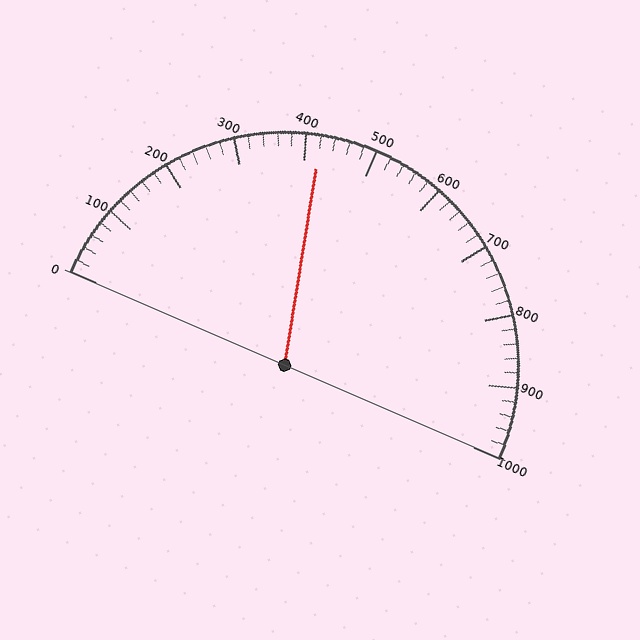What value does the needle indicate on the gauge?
The needle indicates approximately 420.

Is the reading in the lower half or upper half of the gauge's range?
The reading is in the lower half of the range (0 to 1000).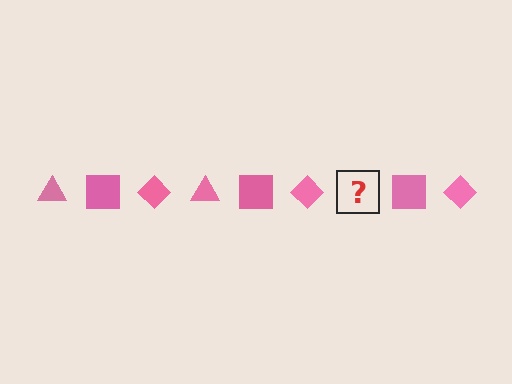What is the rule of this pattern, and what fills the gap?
The rule is that the pattern cycles through triangle, square, diamond shapes in pink. The gap should be filled with a pink triangle.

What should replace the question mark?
The question mark should be replaced with a pink triangle.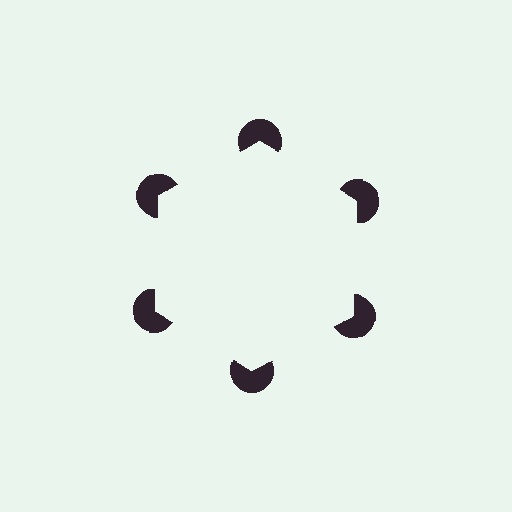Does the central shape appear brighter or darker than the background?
It typically appears slightly brighter than the background, even though no actual brightness change is drawn.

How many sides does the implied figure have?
6 sides.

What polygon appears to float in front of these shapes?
An illusory hexagon — its edges are inferred from the aligned wedge cuts in the pac-man discs, not physically drawn.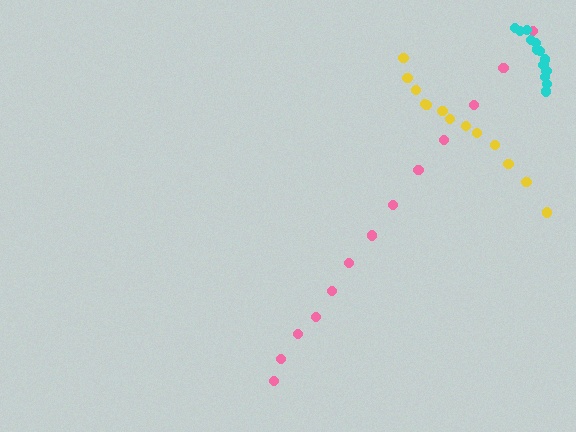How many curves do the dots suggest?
There are 3 distinct paths.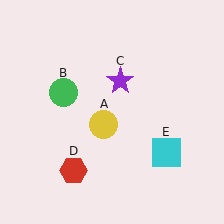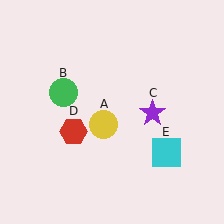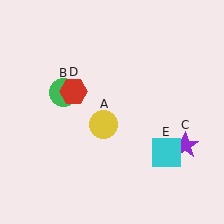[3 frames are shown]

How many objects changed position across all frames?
2 objects changed position: purple star (object C), red hexagon (object D).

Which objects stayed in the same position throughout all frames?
Yellow circle (object A) and green circle (object B) and cyan square (object E) remained stationary.